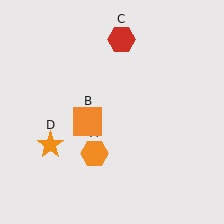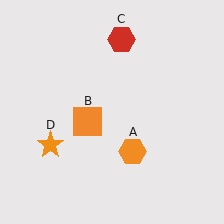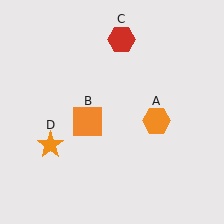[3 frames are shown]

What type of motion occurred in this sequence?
The orange hexagon (object A) rotated counterclockwise around the center of the scene.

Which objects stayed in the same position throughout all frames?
Orange square (object B) and red hexagon (object C) and orange star (object D) remained stationary.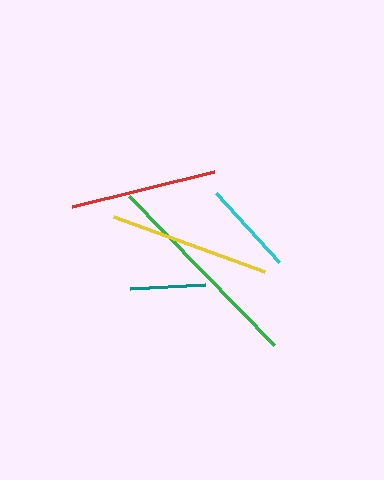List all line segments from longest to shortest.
From longest to shortest: green, yellow, red, cyan, teal.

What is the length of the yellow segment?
The yellow segment is approximately 161 pixels long.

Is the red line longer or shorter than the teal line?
The red line is longer than the teal line.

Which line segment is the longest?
The green line is the longest at approximately 207 pixels.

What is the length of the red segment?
The red segment is approximately 146 pixels long.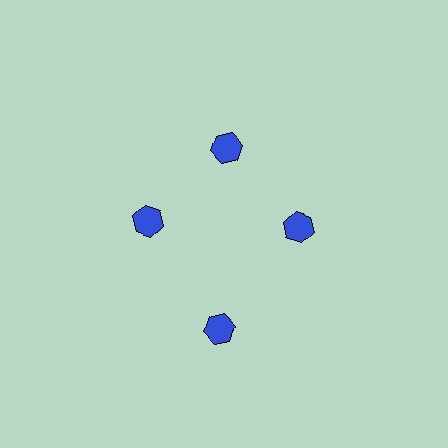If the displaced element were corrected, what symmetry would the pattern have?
It would have 4-fold rotational symmetry — the pattern would map onto itself every 90 degrees.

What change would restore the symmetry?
The symmetry would be restored by moving it inward, back onto the ring so that all 4 hexagons sit at equal angles and equal distance from the center.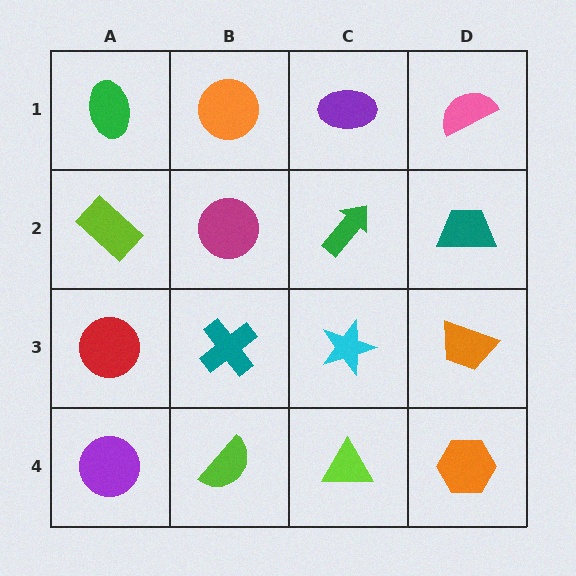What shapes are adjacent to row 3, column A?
A lime rectangle (row 2, column A), a purple circle (row 4, column A), a teal cross (row 3, column B).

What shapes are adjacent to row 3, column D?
A teal trapezoid (row 2, column D), an orange hexagon (row 4, column D), a cyan star (row 3, column C).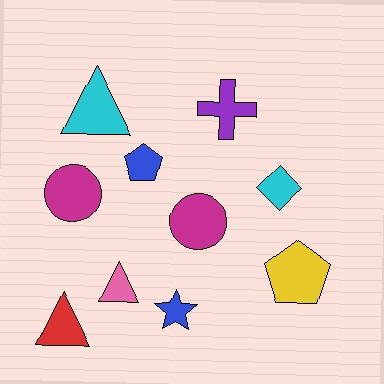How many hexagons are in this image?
There are no hexagons.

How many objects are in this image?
There are 10 objects.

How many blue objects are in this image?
There are 2 blue objects.